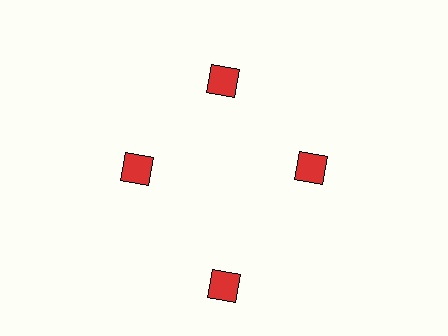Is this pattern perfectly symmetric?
No. The 4 red diamonds are arranged in a ring, but one element near the 6 o'clock position is pushed outward from the center, breaking the 4-fold rotational symmetry.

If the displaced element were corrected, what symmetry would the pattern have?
It would have 4-fold rotational symmetry — the pattern would map onto itself every 90 degrees.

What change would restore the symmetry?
The symmetry would be restored by moving it inward, back onto the ring so that all 4 diamonds sit at equal angles and equal distance from the center.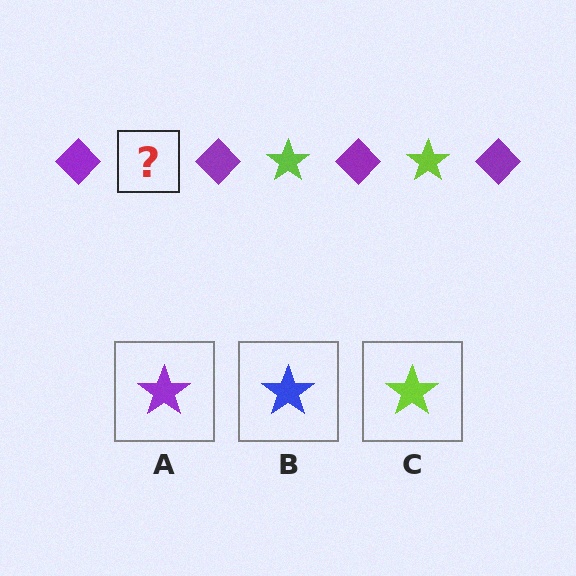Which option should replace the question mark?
Option C.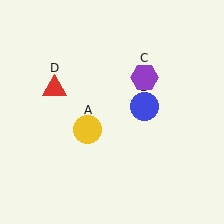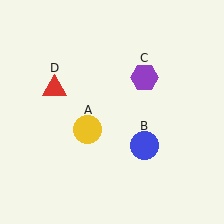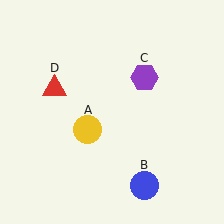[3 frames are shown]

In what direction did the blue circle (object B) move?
The blue circle (object B) moved down.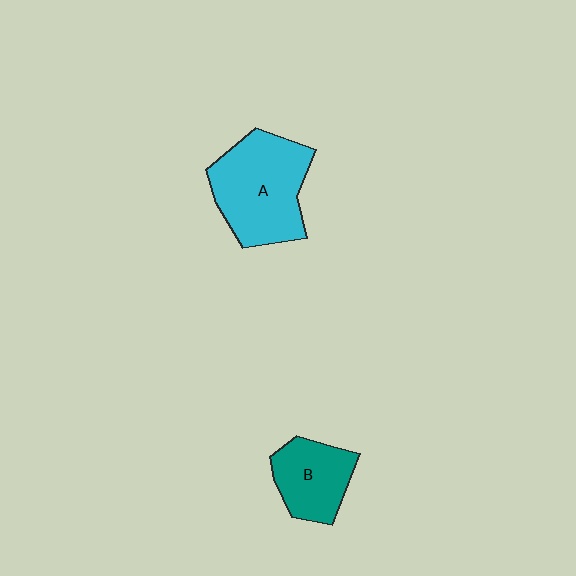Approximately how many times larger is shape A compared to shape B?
Approximately 1.7 times.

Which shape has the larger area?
Shape A (cyan).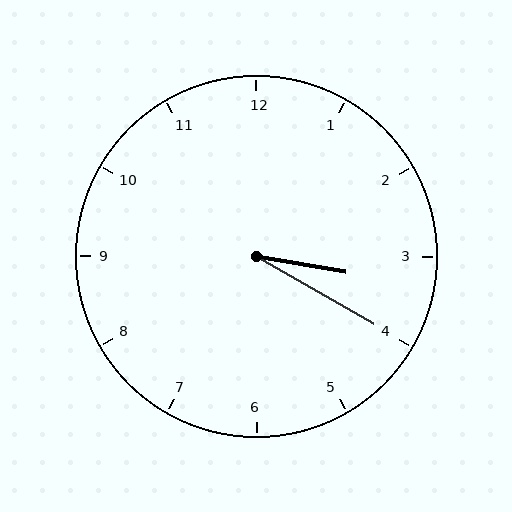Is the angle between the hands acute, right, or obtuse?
It is acute.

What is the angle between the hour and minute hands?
Approximately 20 degrees.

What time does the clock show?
3:20.